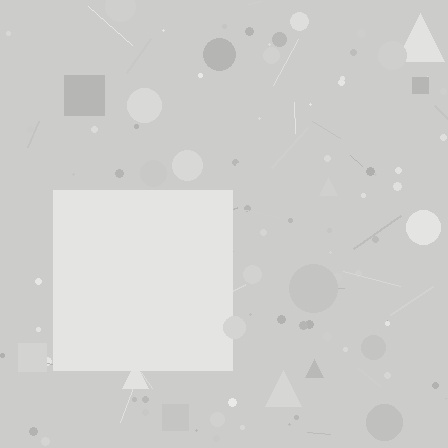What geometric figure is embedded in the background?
A square is embedded in the background.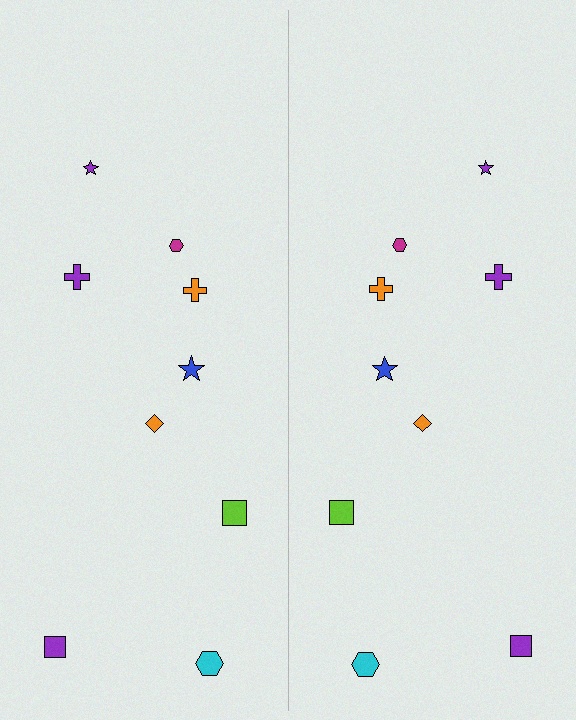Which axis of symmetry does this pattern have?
The pattern has a vertical axis of symmetry running through the center of the image.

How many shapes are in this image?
There are 18 shapes in this image.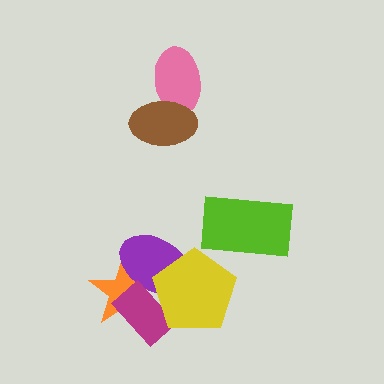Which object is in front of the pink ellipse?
The brown ellipse is in front of the pink ellipse.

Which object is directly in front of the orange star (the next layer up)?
The purple ellipse is directly in front of the orange star.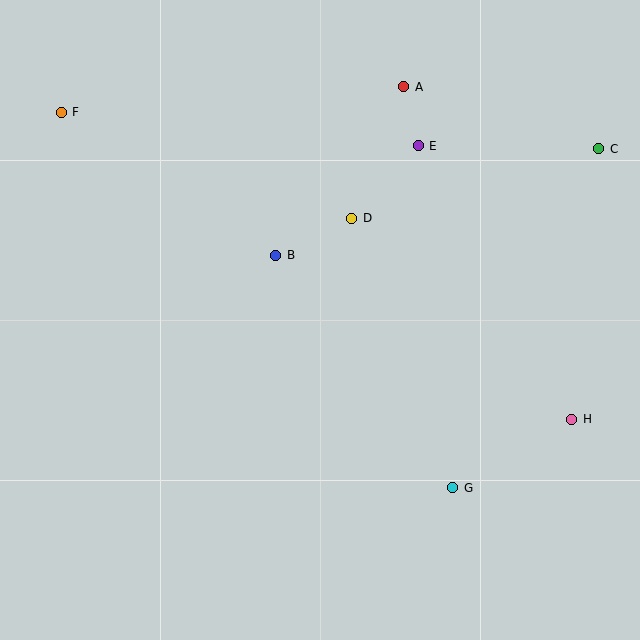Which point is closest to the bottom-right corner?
Point H is closest to the bottom-right corner.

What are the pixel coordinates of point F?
Point F is at (61, 112).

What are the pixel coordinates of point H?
Point H is at (572, 419).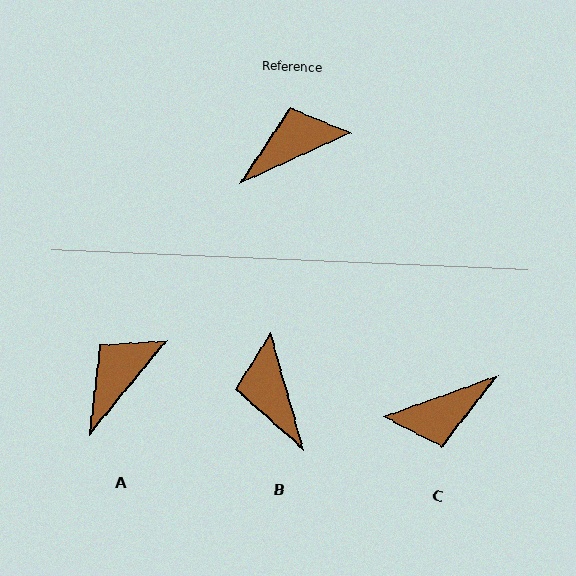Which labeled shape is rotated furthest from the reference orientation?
C, about 176 degrees away.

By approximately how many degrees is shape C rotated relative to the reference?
Approximately 176 degrees counter-clockwise.